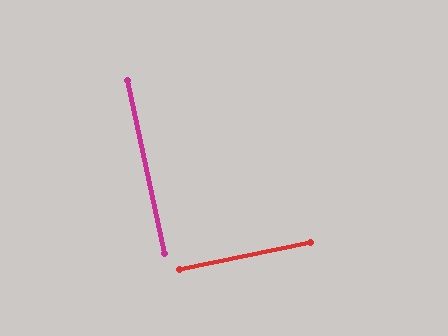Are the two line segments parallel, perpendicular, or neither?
Perpendicular — they meet at approximately 90°.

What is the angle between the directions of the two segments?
Approximately 90 degrees.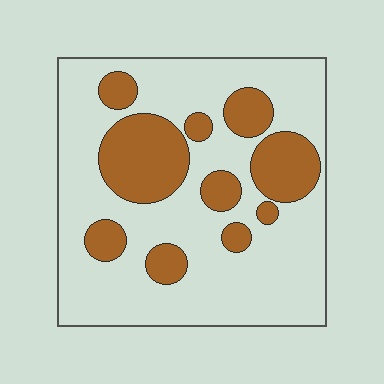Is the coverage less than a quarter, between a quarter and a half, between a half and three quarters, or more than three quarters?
Between a quarter and a half.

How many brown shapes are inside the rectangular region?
10.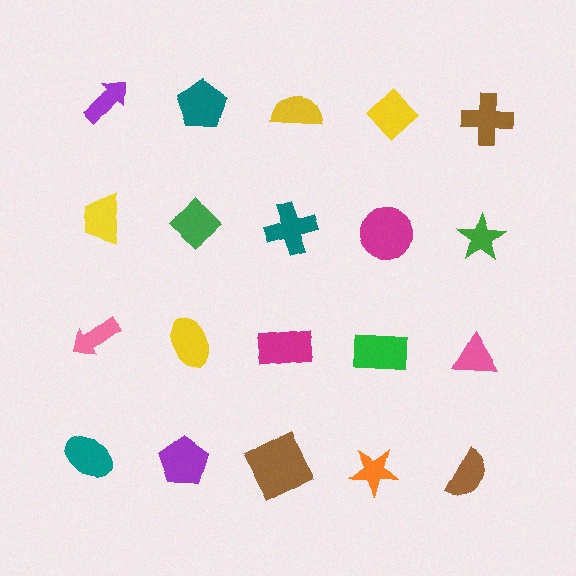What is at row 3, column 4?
A green rectangle.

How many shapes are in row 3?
5 shapes.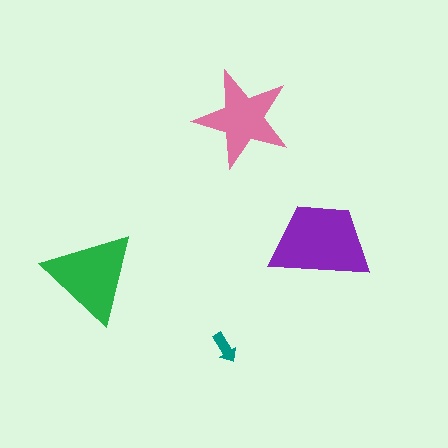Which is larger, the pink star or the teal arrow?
The pink star.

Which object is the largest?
The purple trapezoid.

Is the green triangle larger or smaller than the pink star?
Larger.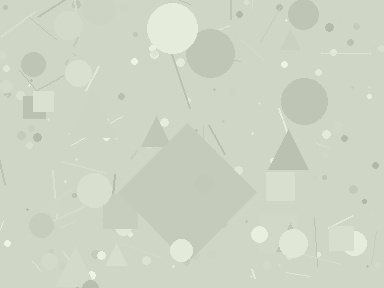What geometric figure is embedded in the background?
A diamond is embedded in the background.